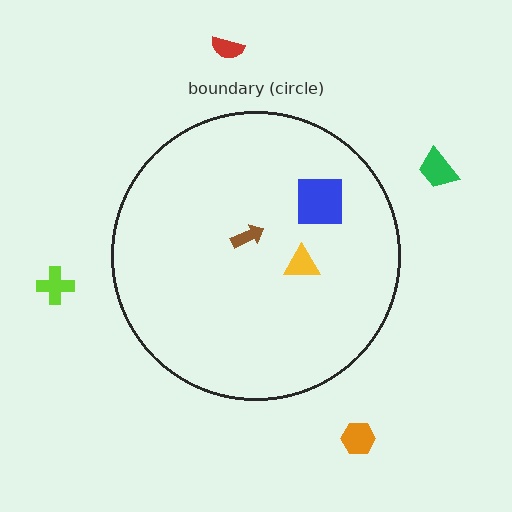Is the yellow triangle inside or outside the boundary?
Inside.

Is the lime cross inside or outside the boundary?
Outside.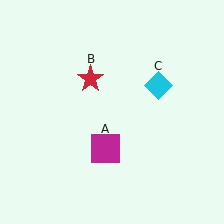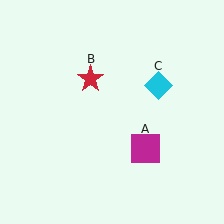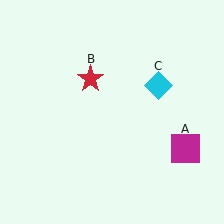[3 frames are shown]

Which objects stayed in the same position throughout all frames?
Red star (object B) and cyan diamond (object C) remained stationary.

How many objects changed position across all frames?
1 object changed position: magenta square (object A).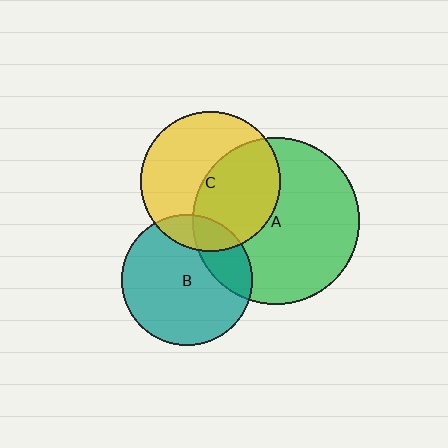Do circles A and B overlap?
Yes.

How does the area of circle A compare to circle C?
Approximately 1.4 times.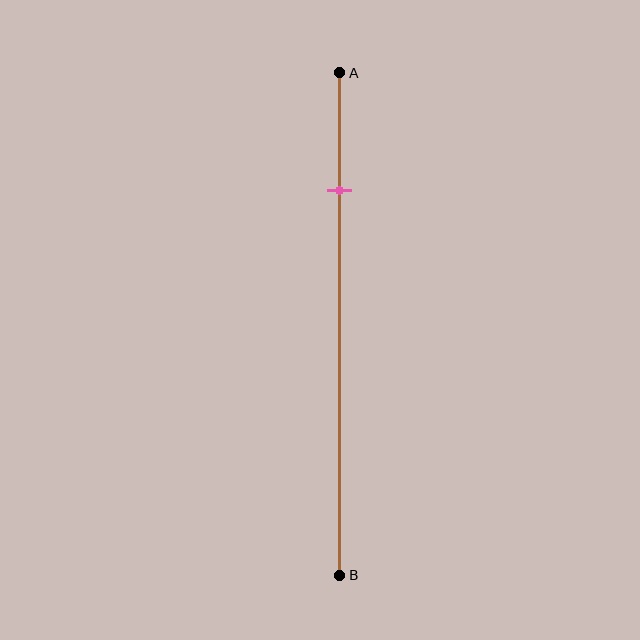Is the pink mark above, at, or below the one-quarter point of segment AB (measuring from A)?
The pink mark is approximately at the one-quarter point of segment AB.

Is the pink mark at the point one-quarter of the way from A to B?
Yes, the mark is approximately at the one-quarter point.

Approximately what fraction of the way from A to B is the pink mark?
The pink mark is approximately 25% of the way from A to B.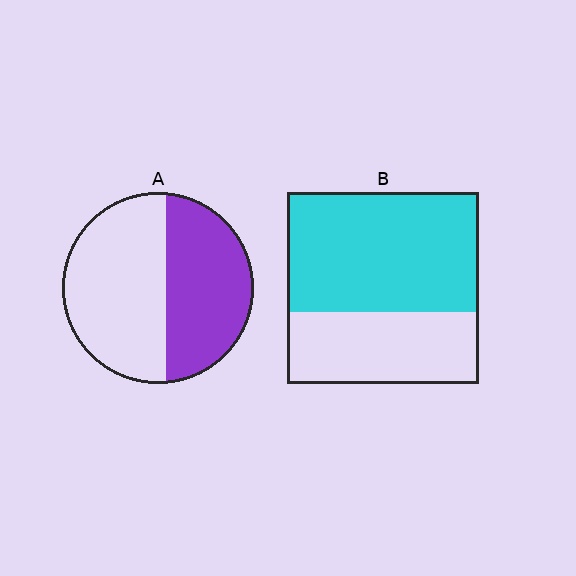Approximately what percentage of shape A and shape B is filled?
A is approximately 45% and B is approximately 60%.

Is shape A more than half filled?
No.